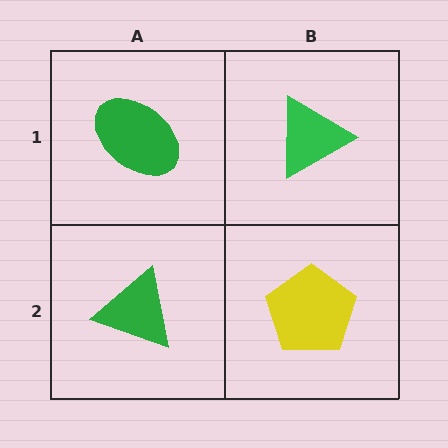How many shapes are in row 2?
2 shapes.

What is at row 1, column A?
A green ellipse.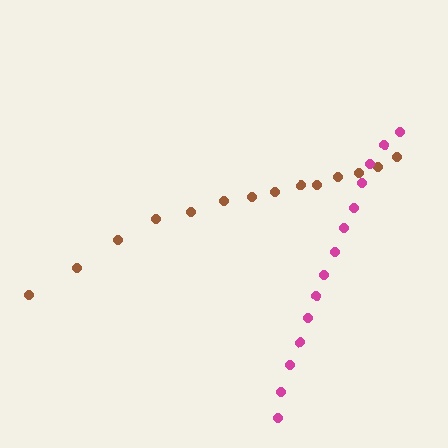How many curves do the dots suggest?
There are 2 distinct paths.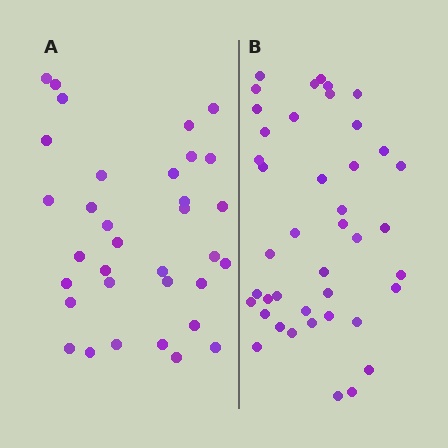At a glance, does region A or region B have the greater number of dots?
Region B (the right region) has more dots.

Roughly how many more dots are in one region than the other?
Region B has roughly 8 or so more dots than region A.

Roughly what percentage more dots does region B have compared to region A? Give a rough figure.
About 25% more.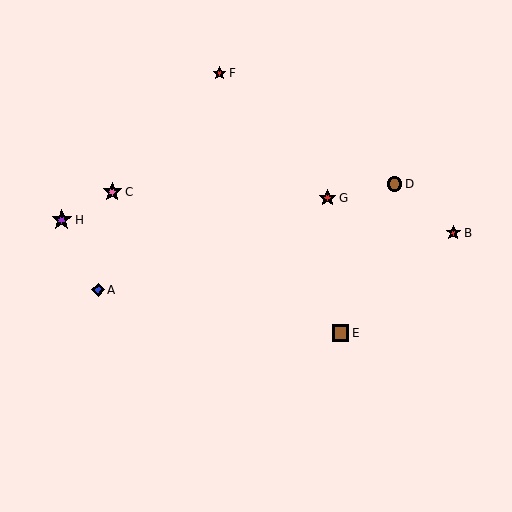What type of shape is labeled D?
Shape D is a brown circle.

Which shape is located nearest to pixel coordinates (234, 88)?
The red star (labeled F) at (219, 73) is nearest to that location.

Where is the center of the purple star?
The center of the purple star is at (62, 220).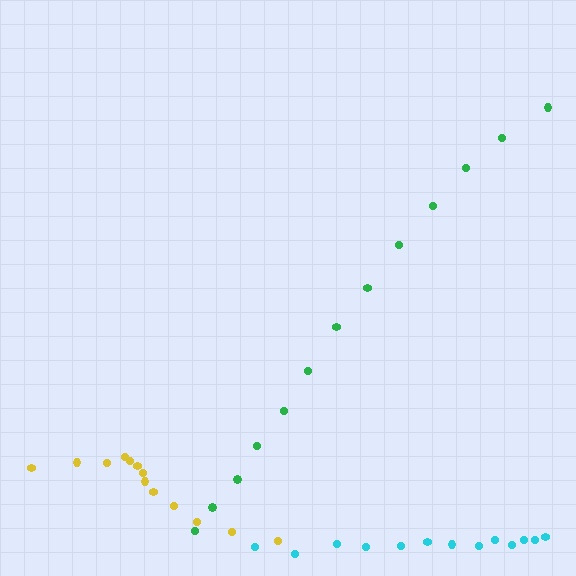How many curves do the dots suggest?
There are 3 distinct paths.